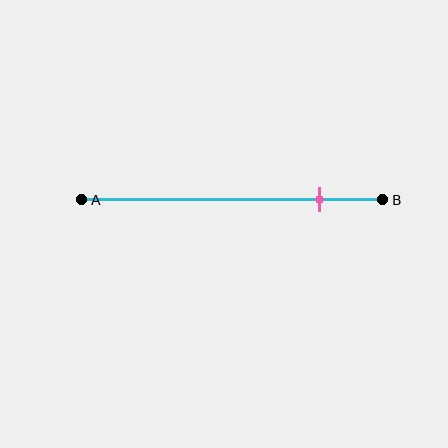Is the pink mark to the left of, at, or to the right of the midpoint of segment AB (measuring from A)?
The pink mark is to the right of the midpoint of segment AB.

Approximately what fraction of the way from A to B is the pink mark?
The pink mark is approximately 80% of the way from A to B.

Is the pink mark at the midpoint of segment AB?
No, the mark is at about 80% from A, not at the 50% midpoint.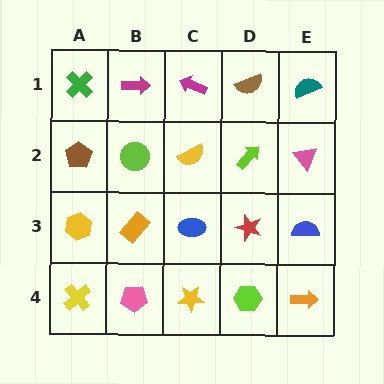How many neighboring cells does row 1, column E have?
2.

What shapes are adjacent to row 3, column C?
A yellow semicircle (row 2, column C), a yellow star (row 4, column C), an orange rectangle (row 3, column B), a red star (row 3, column D).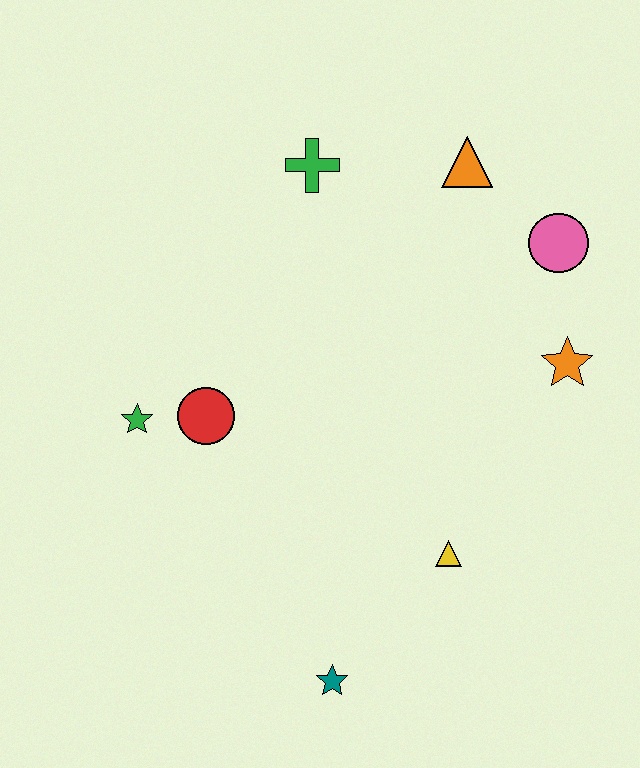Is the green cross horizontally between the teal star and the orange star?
No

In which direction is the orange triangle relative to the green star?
The orange triangle is to the right of the green star.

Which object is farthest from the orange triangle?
The teal star is farthest from the orange triangle.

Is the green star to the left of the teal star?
Yes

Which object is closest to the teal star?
The yellow triangle is closest to the teal star.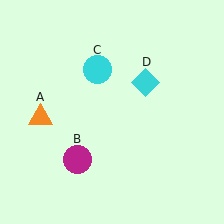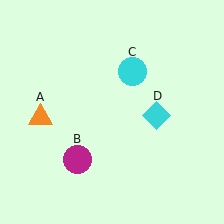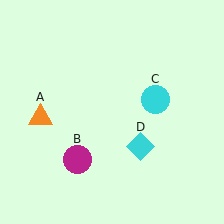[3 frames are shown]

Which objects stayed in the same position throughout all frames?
Orange triangle (object A) and magenta circle (object B) remained stationary.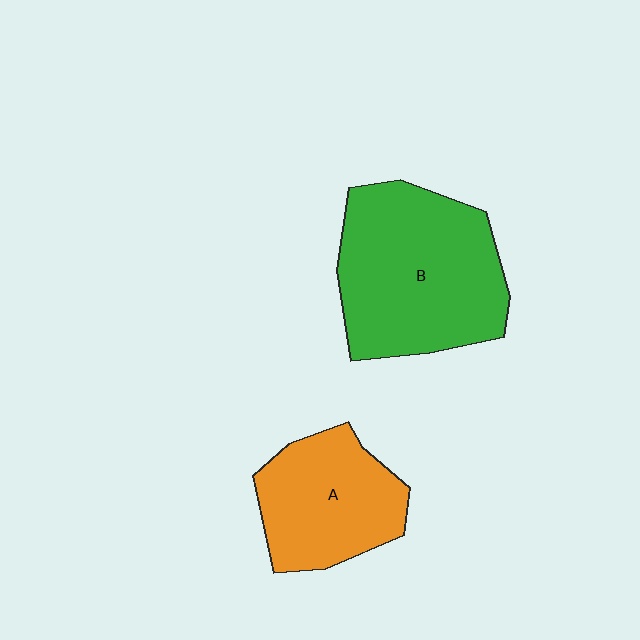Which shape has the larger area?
Shape B (green).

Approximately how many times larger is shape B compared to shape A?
Approximately 1.5 times.